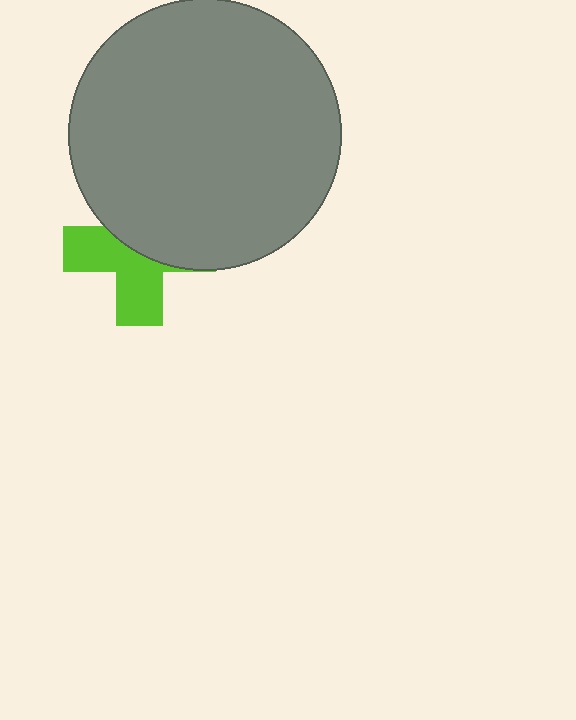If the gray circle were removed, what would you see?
You would see the complete lime cross.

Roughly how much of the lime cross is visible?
About half of it is visible (roughly 48%).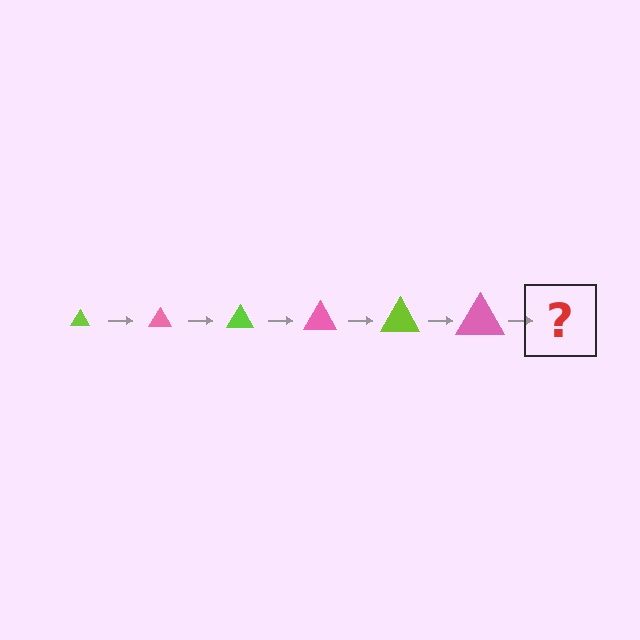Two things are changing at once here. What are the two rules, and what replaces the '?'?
The two rules are that the triangle grows larger each step and the color cycles through lime and pink. The '?' should be a lime triangle, larger than the previous one.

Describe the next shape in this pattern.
It should be a lime triangle, larger than the previous one.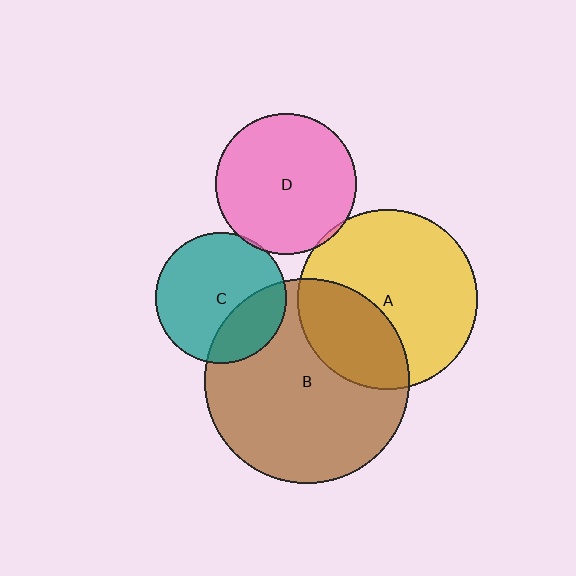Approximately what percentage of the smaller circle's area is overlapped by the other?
Approximately 5%.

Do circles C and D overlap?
Yes.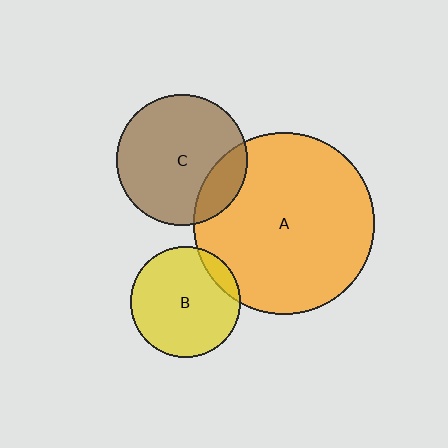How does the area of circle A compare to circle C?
Approximately 1.9 times.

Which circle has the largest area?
Circle A (orange).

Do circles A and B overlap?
Yes.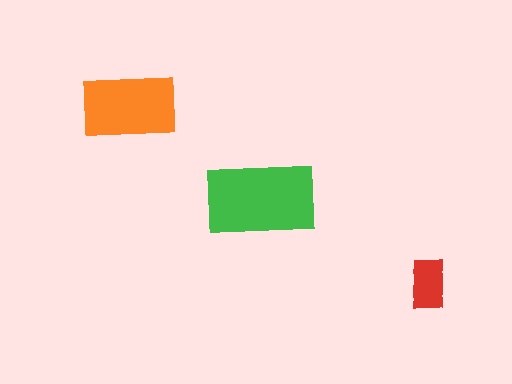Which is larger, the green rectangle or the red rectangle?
The green one.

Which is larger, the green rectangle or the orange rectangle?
The green one.